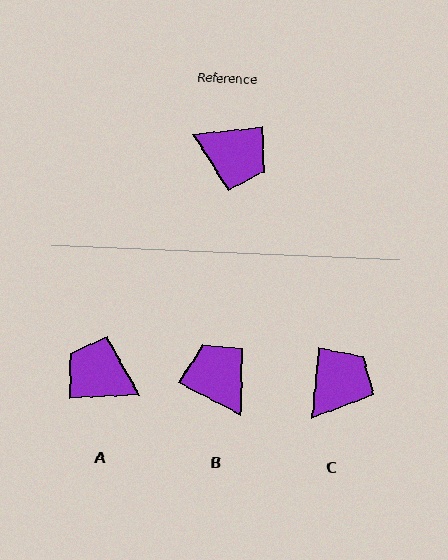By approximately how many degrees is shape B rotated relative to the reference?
Approximately 146 degrees counter-clockwise.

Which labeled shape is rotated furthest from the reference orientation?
A, about 177 degrees away.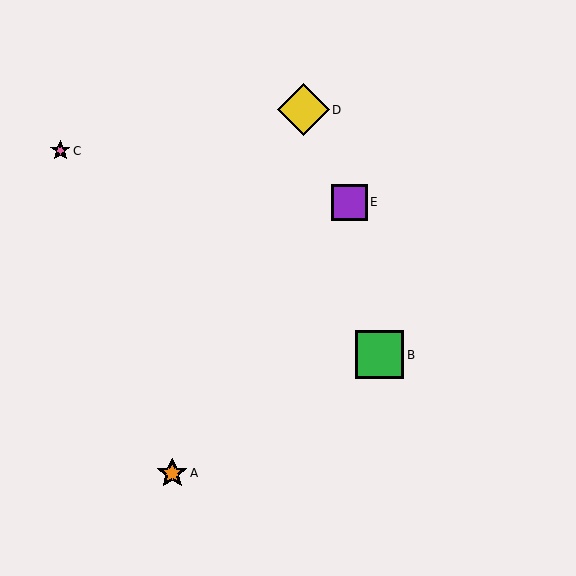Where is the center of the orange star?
The center of the orange star is at (172, 473).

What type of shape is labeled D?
Shape D is a yellow diamond.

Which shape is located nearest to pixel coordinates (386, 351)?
The green square (labeled B) at (380, 355) is nearest to that location.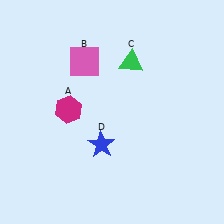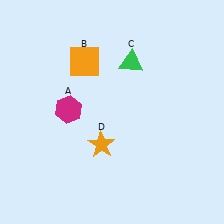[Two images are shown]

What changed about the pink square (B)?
In Image 1, B is pink. In Image 2, it changed to orange.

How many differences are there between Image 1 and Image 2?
There are 2 differences between the two images.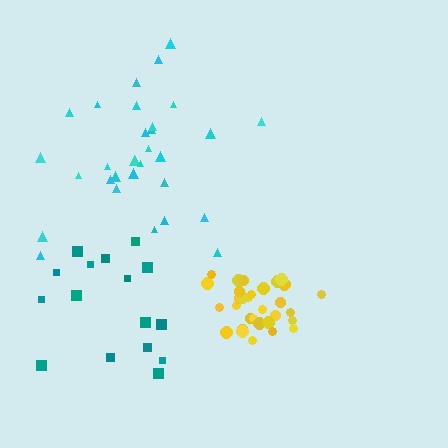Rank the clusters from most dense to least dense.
yellow, cyan, teal.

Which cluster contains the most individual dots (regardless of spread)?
Yellow (31).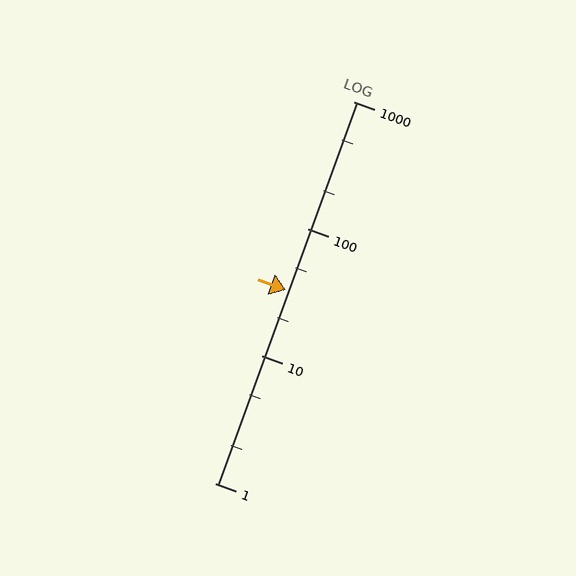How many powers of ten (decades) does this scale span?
The scale spans 3 decades, from 1 to 1000.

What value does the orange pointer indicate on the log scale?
The pointer indicates approximately 33.